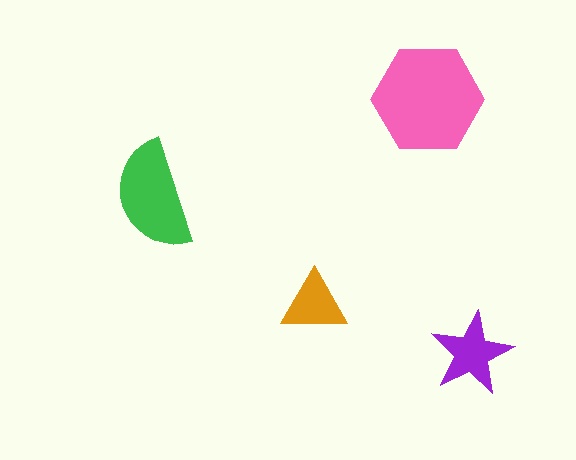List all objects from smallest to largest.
The orange triangle, the purple star, the green semicircle, the pink hexagon.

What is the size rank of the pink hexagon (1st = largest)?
1st.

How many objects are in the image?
There are 4 objects in the image.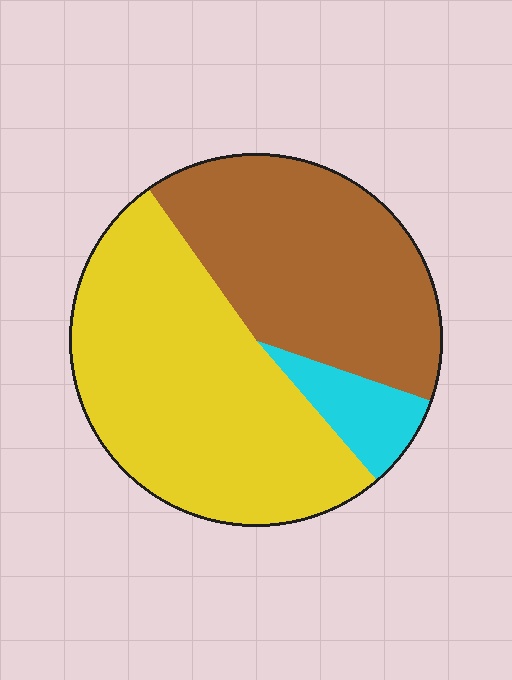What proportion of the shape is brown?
Brown covers 40% of the shape.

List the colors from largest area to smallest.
From largest to smallest: yellow, brown, cyan.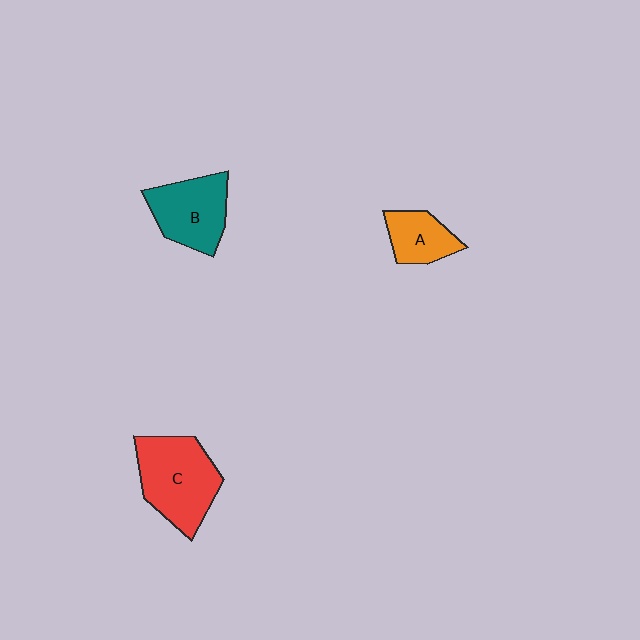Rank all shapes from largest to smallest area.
From largest to smallest: C (red), B (teal), A (orange).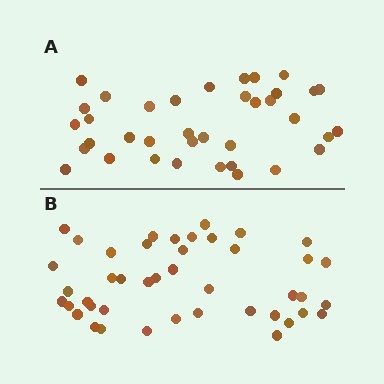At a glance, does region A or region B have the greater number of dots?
Region B (the bottom region) has more dots.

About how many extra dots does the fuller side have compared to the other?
Region B has about 6 more dots than region A.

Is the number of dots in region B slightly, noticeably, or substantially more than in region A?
Region B has only slightly more — the two regions are fairly close. The ratio is roughly 1.2 to 1.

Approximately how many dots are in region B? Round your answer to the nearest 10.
About 40 dots. (The exact count is 43, which rounds to 40.)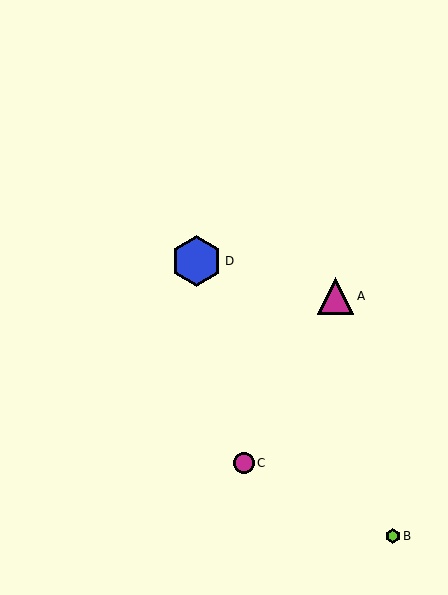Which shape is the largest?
The blue hexagon (labeled D) is the largest.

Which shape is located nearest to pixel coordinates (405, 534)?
The lime hexagon (labeled B) at (393, 536) is nearest to that location.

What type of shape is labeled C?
Shape C is a magenta circle.